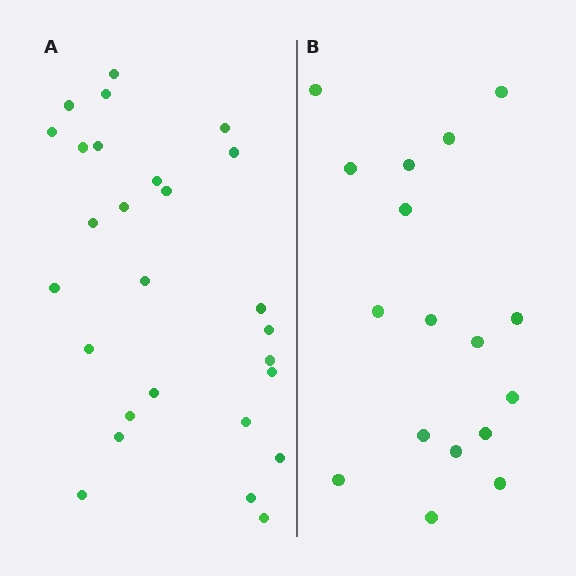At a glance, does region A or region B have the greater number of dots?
Region A (the left region) has more dots.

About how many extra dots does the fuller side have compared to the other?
Region A has roughly 10 or so more dots than region B.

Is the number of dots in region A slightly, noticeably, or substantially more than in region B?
Region A has substantially more. The ratio is roughly 1.6 to 1.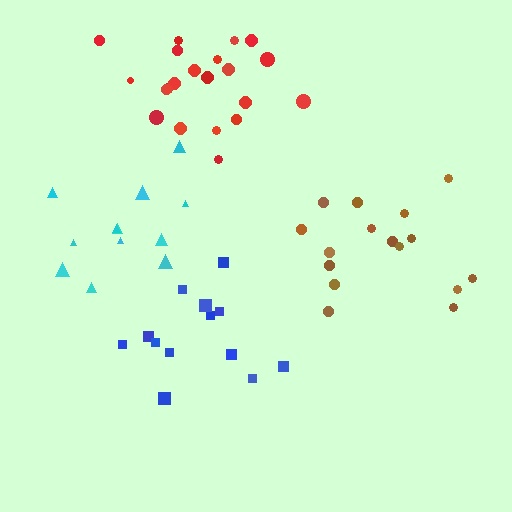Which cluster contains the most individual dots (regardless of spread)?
Red (22).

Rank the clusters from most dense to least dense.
red, cyan, blue, brown.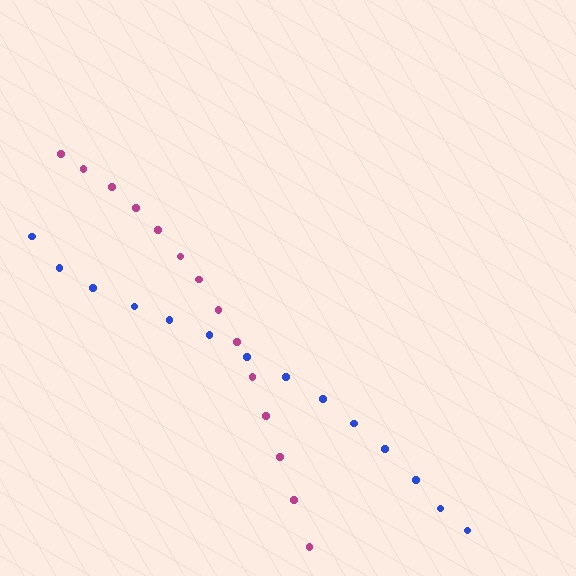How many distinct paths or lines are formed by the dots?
There are 2 distinct paths.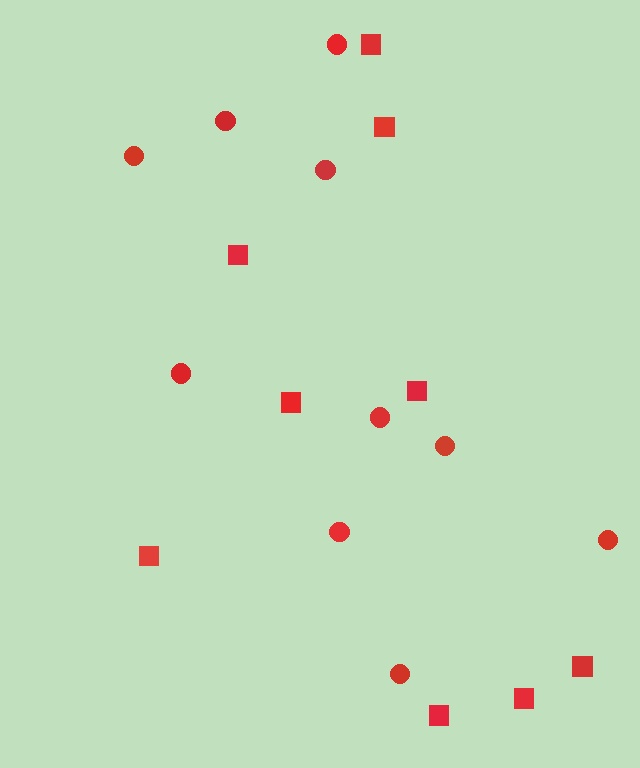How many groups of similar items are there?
There are 2 groups: one group of circles (10) and one group of squares (9).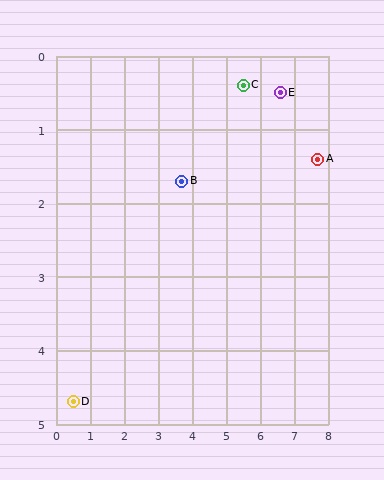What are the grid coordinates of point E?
Point E is at approximately (6.6, 0.5).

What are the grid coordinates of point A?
Point A is at approximately (7.7, 1.4).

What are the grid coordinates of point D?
Point D is at approximately (0.5, 4.7).